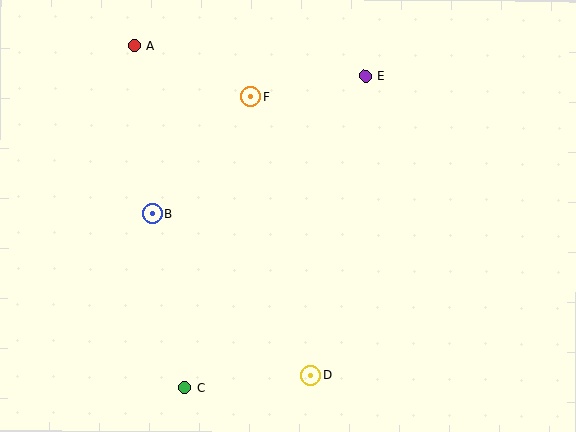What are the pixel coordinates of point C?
Point C is at (185, 388).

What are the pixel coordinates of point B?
Point B is at (152, 214).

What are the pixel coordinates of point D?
Point D is at (311, 375).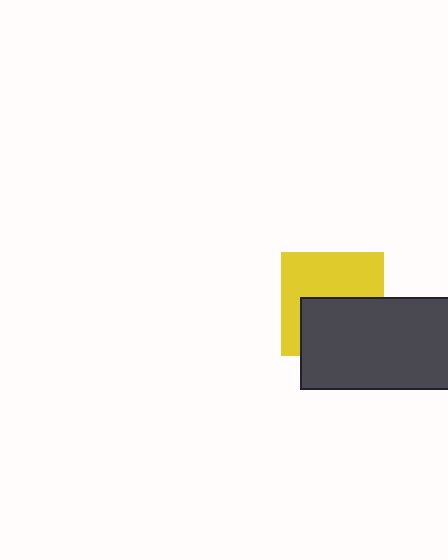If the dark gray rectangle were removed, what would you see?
You would see the complete yellow square.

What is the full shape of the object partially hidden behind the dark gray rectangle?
The partially hidden object is a yellow square.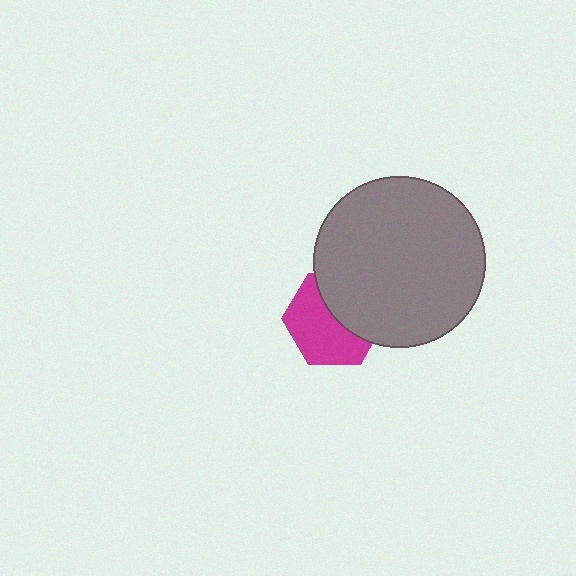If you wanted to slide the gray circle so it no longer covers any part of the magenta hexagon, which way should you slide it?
Slide it toward the upper-right — that is the most direct way to separate the two shapes.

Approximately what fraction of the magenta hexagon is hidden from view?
Roughly 43% of the magenta hexagon is hidden behind the gray circle.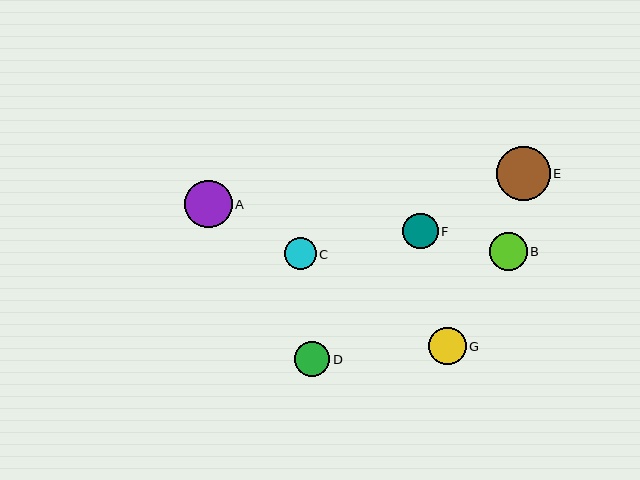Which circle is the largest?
Circle E is the largest with a size of approximately 54 pixels.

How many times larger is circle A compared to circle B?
Circle A is approximately 1.3 times the size of circle B.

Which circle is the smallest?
Circle C is the smallest with a size of approximately 31 pixels.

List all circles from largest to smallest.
From largest to smallest: E, A, B, G, D, F, C.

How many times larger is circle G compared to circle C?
Circle G is approximately 1.2 times the size of circle C.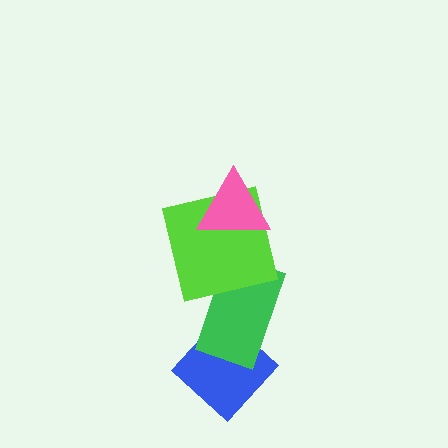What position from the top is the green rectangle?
The green rectangle is 3rd from the top.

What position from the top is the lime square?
The lime square is 2nd from the top.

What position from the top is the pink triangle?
The pink triangle is 1st from the top.